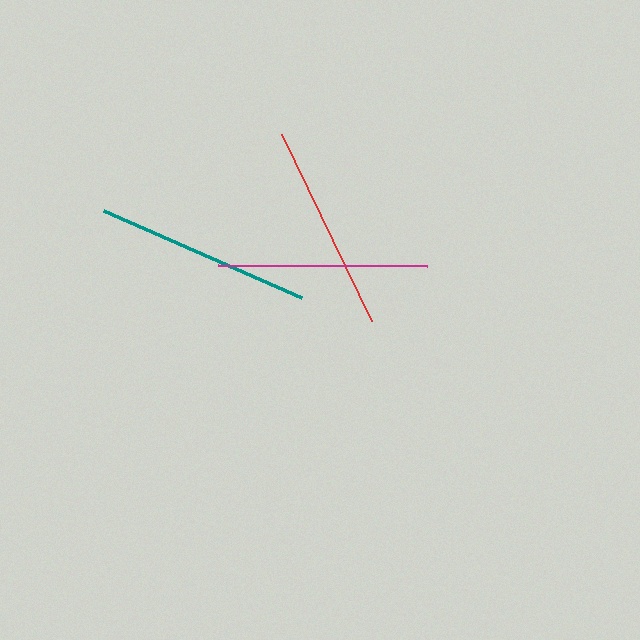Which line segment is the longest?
The teal line is the longest at approximately 217 pixels.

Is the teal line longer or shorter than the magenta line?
The teal line is longer than the magenta line.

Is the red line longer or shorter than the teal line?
The teal line is longer than the red line.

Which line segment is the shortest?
The red line is the shortest at approximately 207 pixels.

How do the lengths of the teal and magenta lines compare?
The teal and magenta lines are approximately the same length.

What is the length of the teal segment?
The teal segment is approximately 217 pixels long.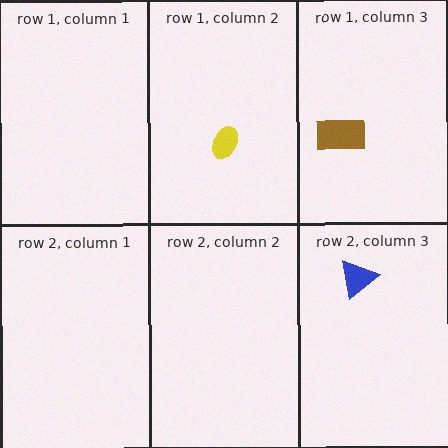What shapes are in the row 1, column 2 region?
The yellow ellipse.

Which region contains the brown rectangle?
The row 1, column 3 region.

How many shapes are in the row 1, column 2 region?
1.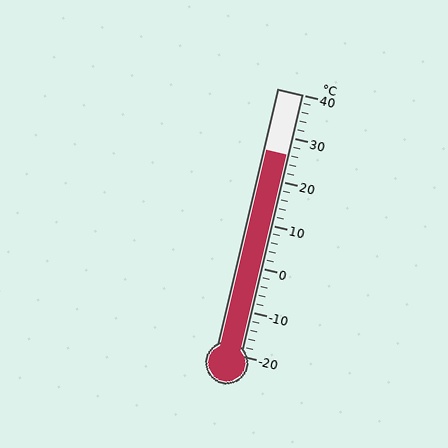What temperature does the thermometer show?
The thermometer shows approximately 26°C.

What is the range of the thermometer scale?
The thermometer scale ranges from -20°C to 40°C.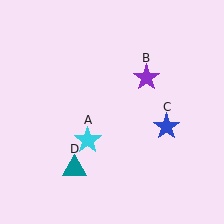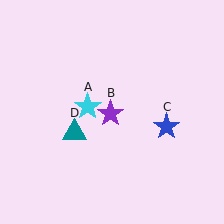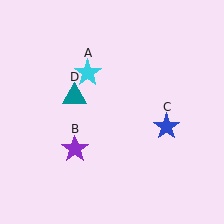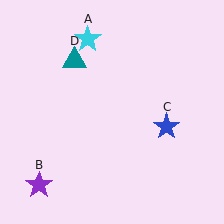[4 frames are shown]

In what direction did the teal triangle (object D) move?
The teal triangle (object D) moved up.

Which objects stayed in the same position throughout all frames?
Blue star (object C) remained stationary.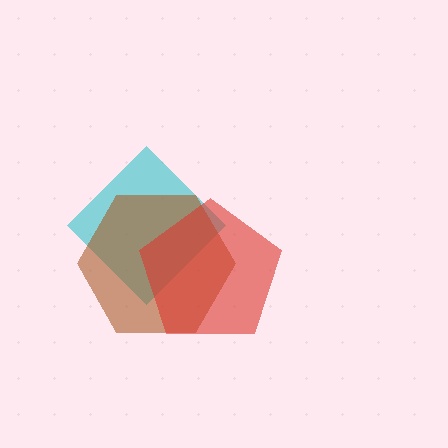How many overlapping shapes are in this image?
There are 3 overlapping shapes in the image.